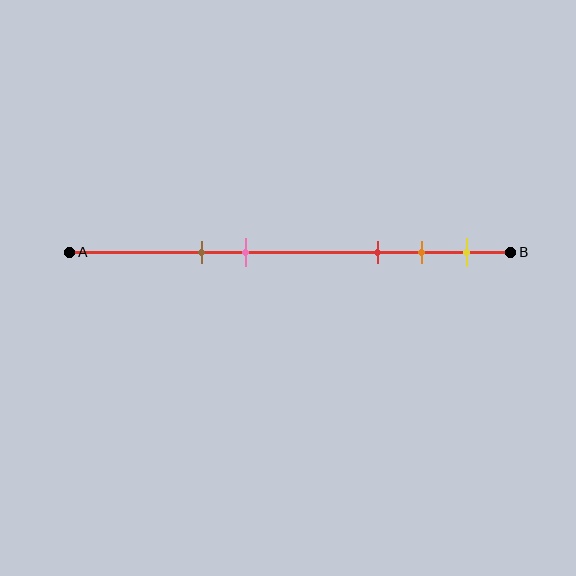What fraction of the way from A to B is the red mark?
The red mark is approximately 70% (0.7) of the way from A to B.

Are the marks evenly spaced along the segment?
No, the marks are not evenly spaced.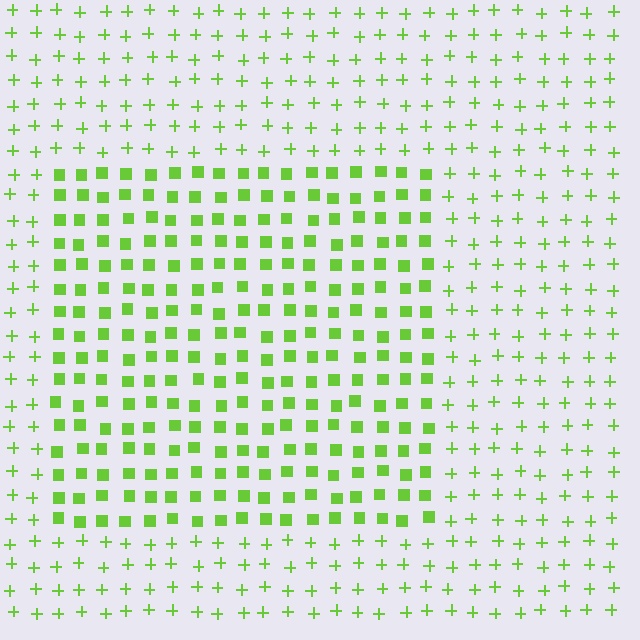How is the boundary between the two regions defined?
The boundary is defined by a change in element shape: squares inside vs. plus signs outside. All elements share the same color and spacing.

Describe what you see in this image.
The image is filled with small lime elements arranged in a uniform grid. A rectangle-shaped region contains squares, while the surrounding area contains plus signs. The boundary is defined purely by the change in element shape.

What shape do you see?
I see a rectangle.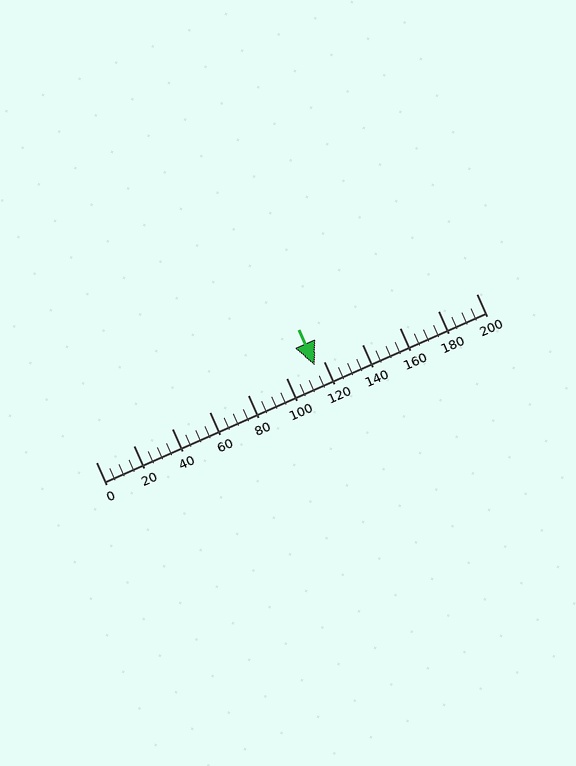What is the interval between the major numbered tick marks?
The major tick marks are spaced 20 units apart.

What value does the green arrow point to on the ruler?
The green arrow points to approximately 115.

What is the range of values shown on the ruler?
The ruler shows values from 0 to 200.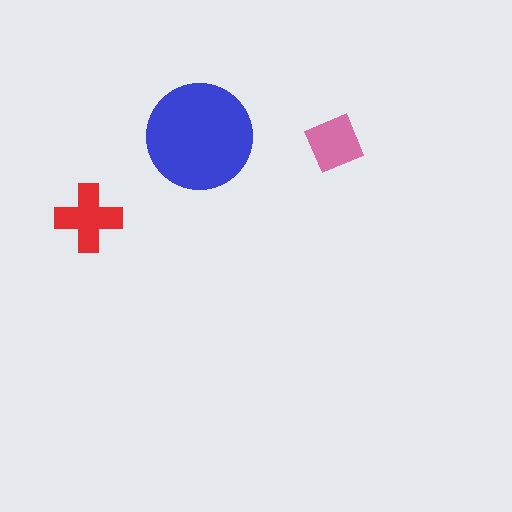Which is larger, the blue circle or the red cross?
The blue circle.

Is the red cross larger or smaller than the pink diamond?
Larger.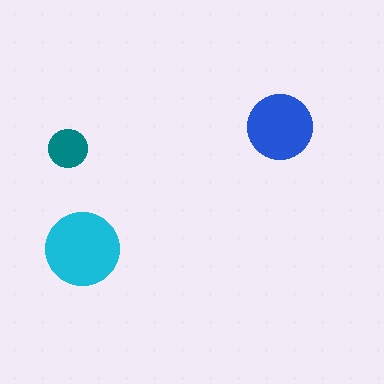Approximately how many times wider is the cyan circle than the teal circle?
About 2 times wider.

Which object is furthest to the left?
The teal circle is leftmost.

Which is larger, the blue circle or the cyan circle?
The cyan one.